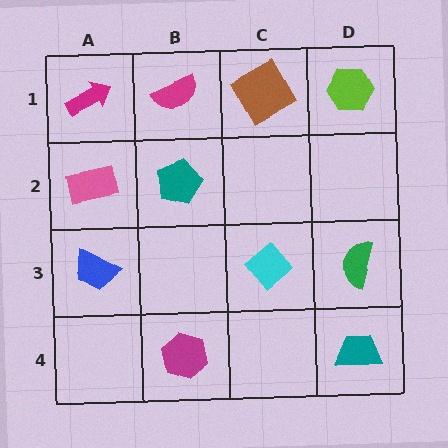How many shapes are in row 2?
2 shapes.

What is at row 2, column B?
A teal pentagon.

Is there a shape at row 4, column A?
No, that cell is empty.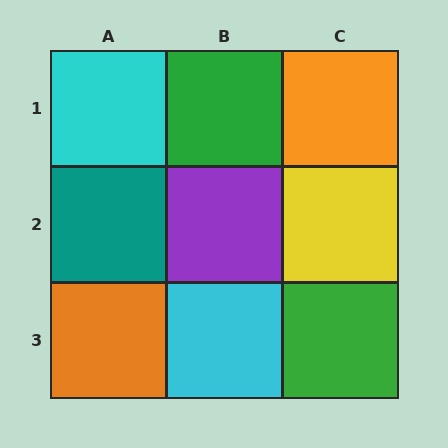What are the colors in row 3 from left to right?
Orange, cyan, green.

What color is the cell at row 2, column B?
Purple.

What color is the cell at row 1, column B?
Green.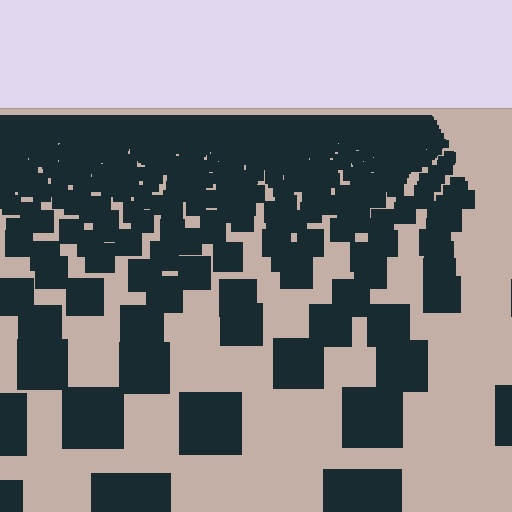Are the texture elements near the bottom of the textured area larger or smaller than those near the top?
Larger. Near the bottom, elements are closer to the viewer and appear at a bigger on-screen size.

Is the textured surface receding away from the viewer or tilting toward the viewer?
The surface is receding away from the viewer. Texture elements get smaller and denser toward the top.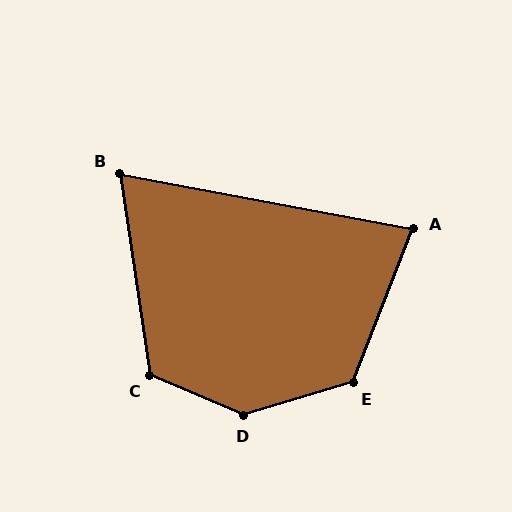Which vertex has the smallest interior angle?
B, at approximately 71 degrees.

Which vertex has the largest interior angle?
D, at approximately 140 degrees.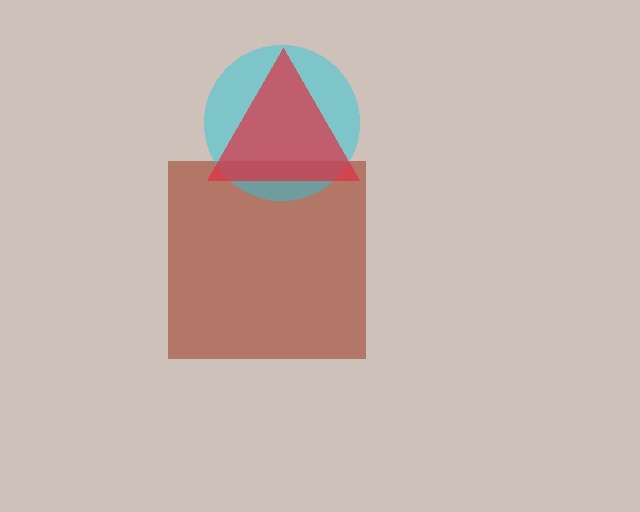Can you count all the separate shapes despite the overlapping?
Yes, there are 3 separate shapes.